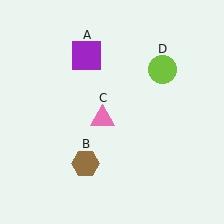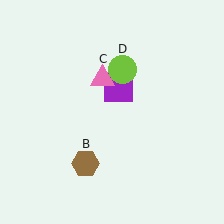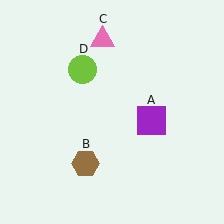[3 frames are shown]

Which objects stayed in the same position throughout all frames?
Brown hexagon (object B) remained stationary.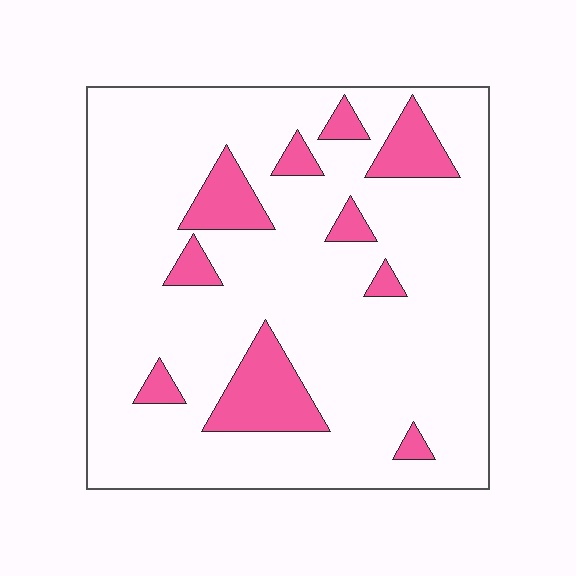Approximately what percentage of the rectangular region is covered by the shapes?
Approximately 15%.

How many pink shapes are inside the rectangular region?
10.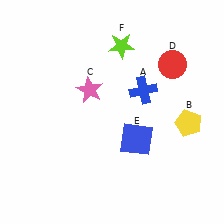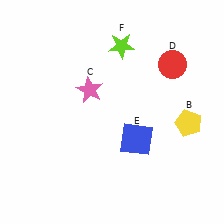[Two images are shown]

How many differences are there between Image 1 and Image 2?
There is 1 difference between the two images.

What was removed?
The blue cross (A) was removed in Image 2.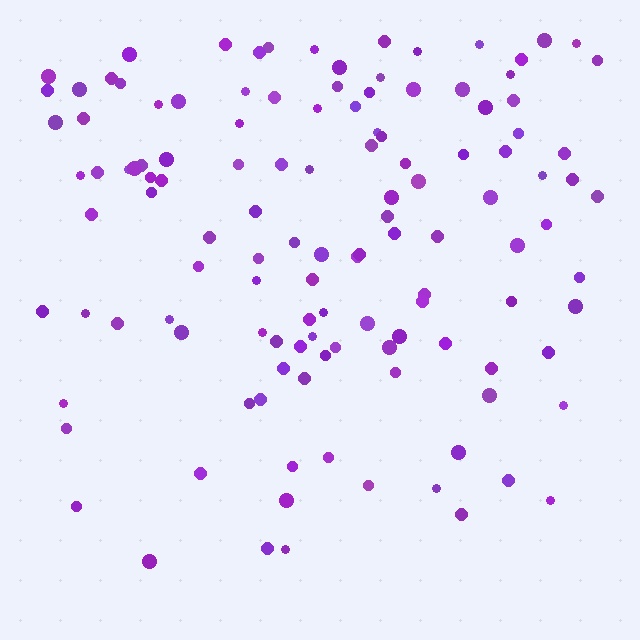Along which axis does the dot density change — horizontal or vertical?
Vertical.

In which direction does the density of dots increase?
From bottom to top, with the top side densest.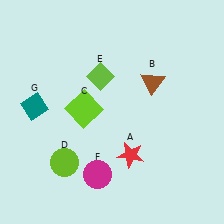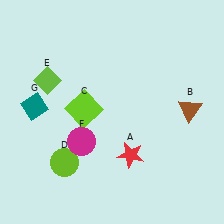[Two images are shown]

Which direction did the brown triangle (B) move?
The brown triangle (B) moved right.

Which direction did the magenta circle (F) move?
The magenta circle (F) moved up.